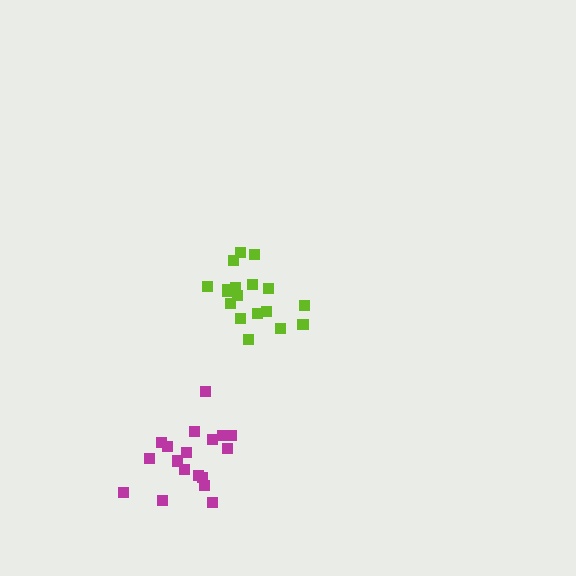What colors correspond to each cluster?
The clusters are colored: lime, magenta.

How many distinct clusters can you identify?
There are 2 distinct clusters.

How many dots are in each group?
Group 1: 18 dots, Group 2: 18 dots (36 total).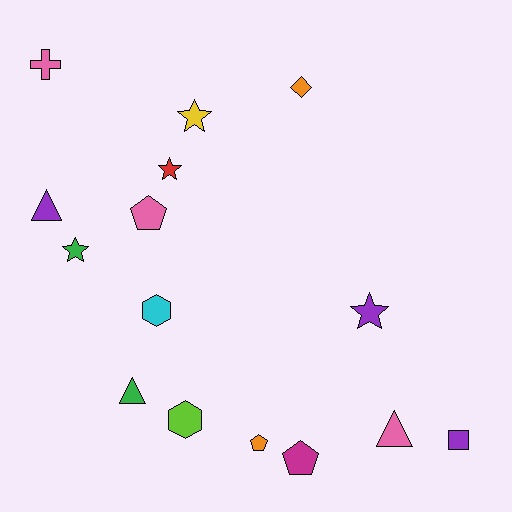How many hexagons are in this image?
There are 2 hexagons.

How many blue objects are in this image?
There are no blue objects.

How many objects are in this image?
There are 15 objects.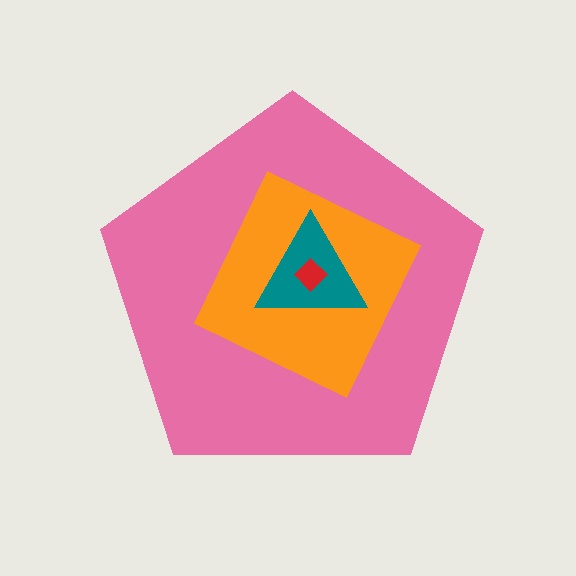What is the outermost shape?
The pink pentagon.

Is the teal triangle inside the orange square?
Yes.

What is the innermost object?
The red diamond.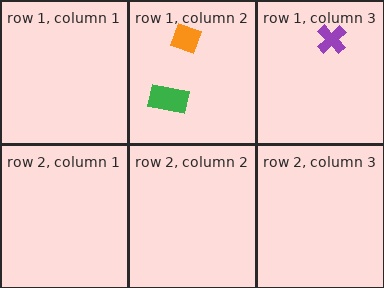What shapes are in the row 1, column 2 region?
The green rectangle, the orange diamond.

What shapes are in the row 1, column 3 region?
The purple cross.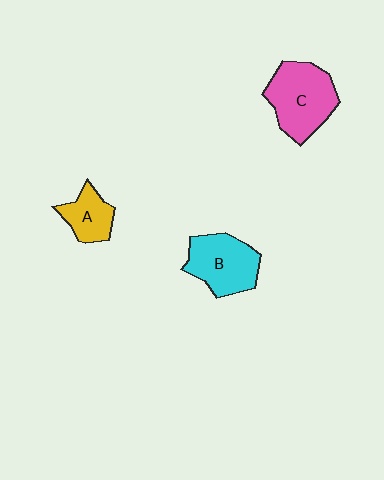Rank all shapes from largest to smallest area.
From largest to smallest: C (pink), B (cyan), A (yellow).